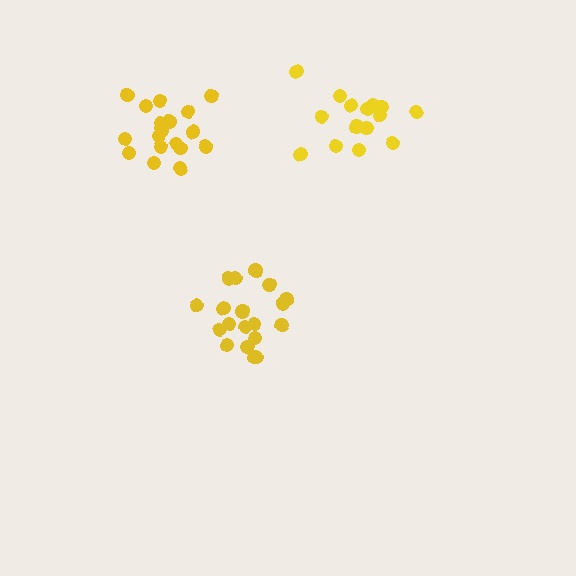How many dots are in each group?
Group 1: 19 dots, Group 2: 19 dots, Group 3: 15 dots (53 total).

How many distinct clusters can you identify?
There are 3 distinct clusters.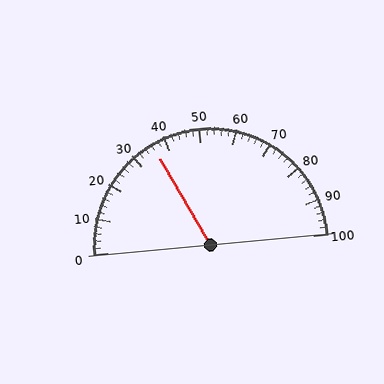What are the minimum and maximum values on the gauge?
The gauge ranges from 0 to 100.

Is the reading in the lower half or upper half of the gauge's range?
The reading is in the lower half of the range (0 to 100).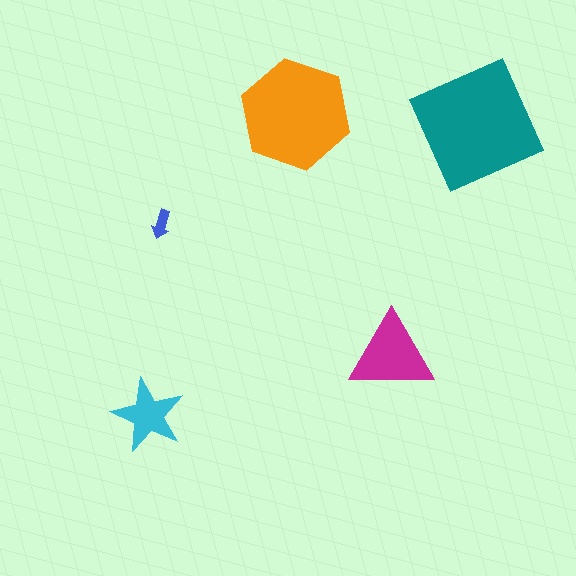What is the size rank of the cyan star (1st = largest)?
4th.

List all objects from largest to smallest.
The teal square, the orange hexagon, the magenta triangle, the cyan star, the blue arrow.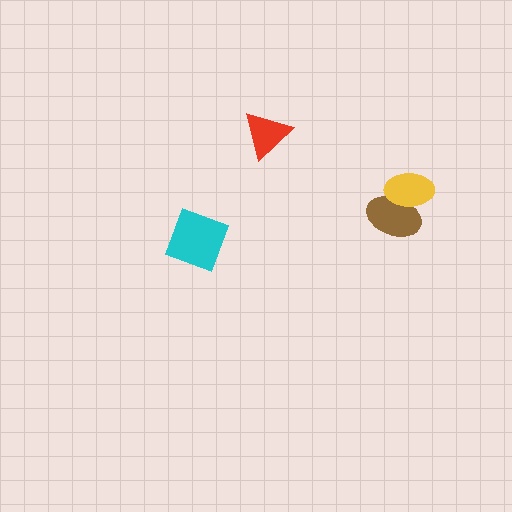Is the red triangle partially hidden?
No, no other shape covers it.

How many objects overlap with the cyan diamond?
0 objects overlap with the cyan diamond.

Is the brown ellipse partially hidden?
Yes, it is partially covered by another shape.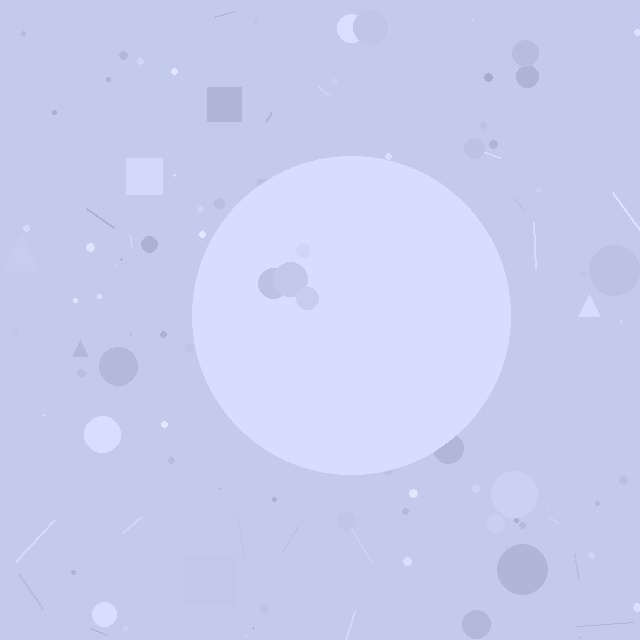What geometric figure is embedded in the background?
A circle is embedded in the background.